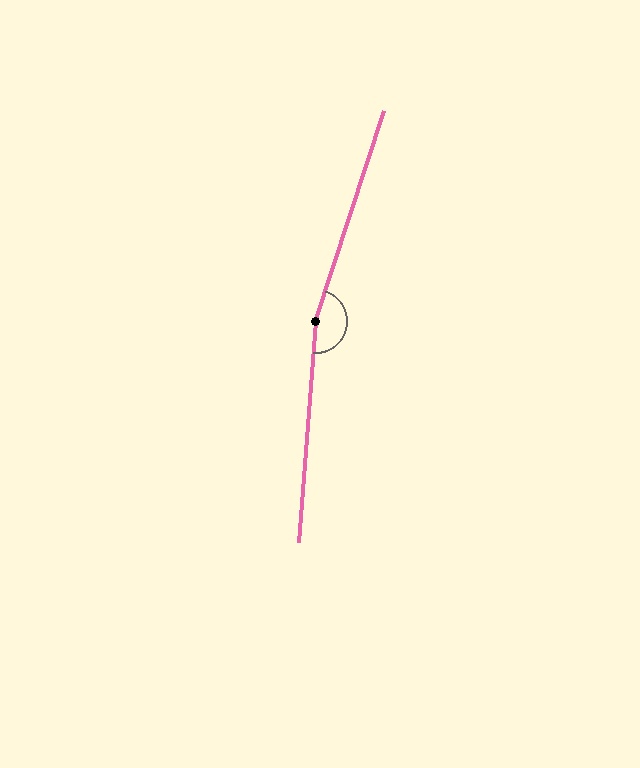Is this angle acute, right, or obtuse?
It is obtuse.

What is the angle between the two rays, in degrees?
Approximately 166 degrees.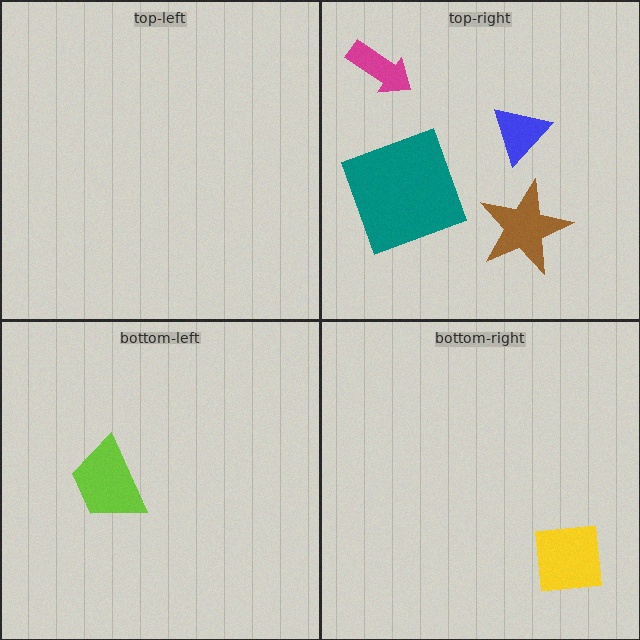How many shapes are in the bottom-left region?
1.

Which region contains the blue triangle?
The top-right region.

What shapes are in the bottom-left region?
The lime trapezoid.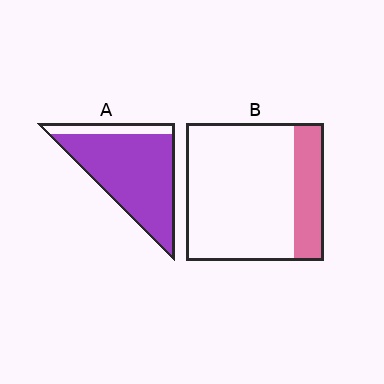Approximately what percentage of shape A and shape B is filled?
A is approximately 85% and B is approximately 20%.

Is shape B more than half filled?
No.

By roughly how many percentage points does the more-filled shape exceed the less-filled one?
By roughly 65 percentage points (A over B).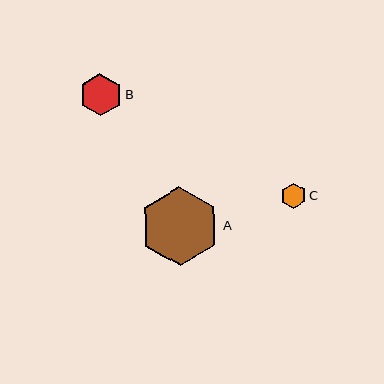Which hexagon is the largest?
Hexagon A is the largest with a size of approximately 80 pixels.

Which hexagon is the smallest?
Hexagon C is the smallest with a size of approximately 25 pixels.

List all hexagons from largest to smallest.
From largest to smallest: A, B, C.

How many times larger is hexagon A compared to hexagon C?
Hexagon A is approximately 3.1 times the size of hexagon C.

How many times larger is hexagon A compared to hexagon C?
Hexagon A is approximately 3.1 times the size of hexagon C.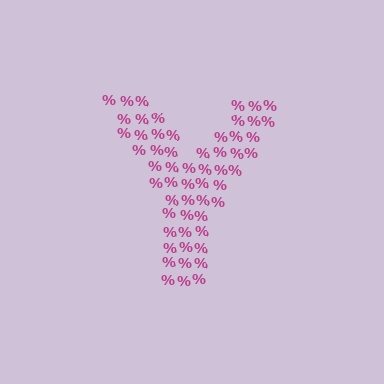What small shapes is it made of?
It is made of small percent signs.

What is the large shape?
The large shape is the letter Y.